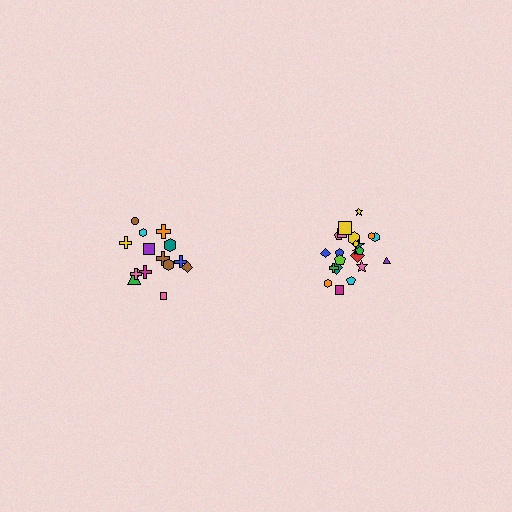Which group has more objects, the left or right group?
The right group.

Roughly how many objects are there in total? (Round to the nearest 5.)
Roughly 35 objects in total.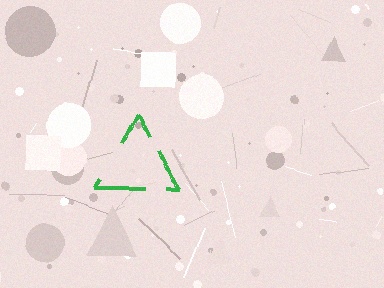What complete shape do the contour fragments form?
The contour fragments form a triangle.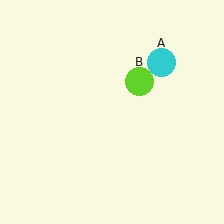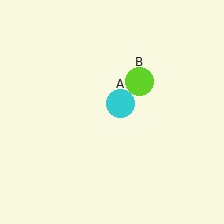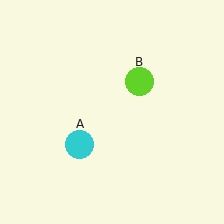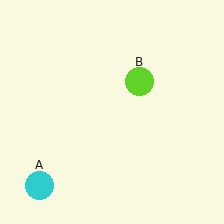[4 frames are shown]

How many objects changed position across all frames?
1 object changed position: cyan circle (object A).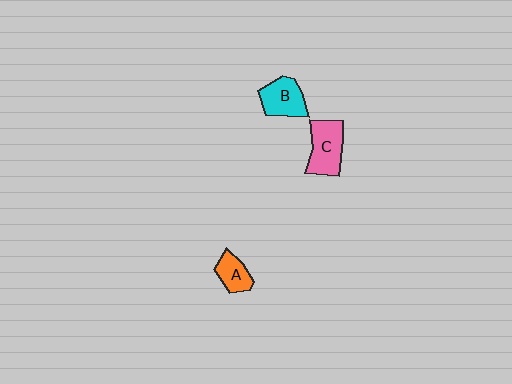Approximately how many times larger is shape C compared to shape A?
Approximately 1.7 times.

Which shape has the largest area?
Shape C (pink).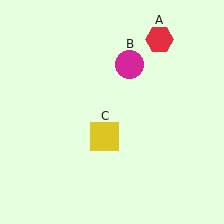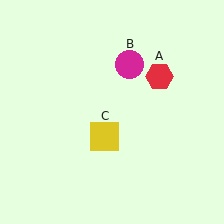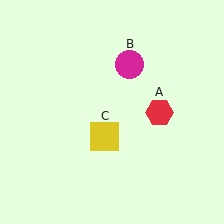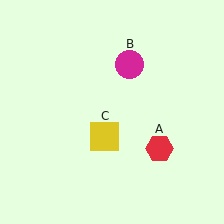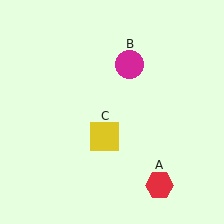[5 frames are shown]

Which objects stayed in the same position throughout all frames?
Magenta circle (object B) and yellow square (object C) remained stationary.